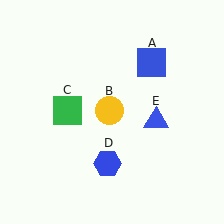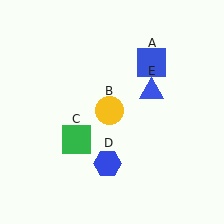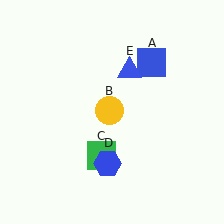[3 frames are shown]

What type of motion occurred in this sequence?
The green square (object C), blue triangle (object E) rotated counterclockwise around the center of the scene.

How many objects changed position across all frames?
2 objects changed position: green square (object C), blue triangle (object E).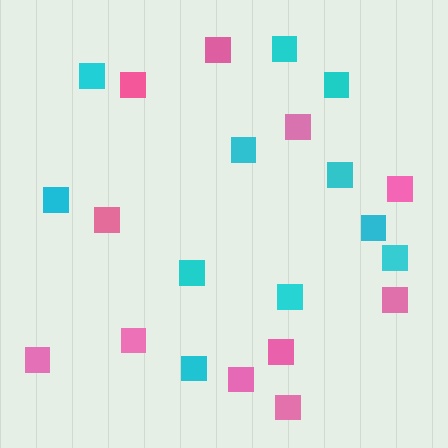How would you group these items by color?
There are 2 groups: one group of pink squares (11) and one group of cyan squares (11).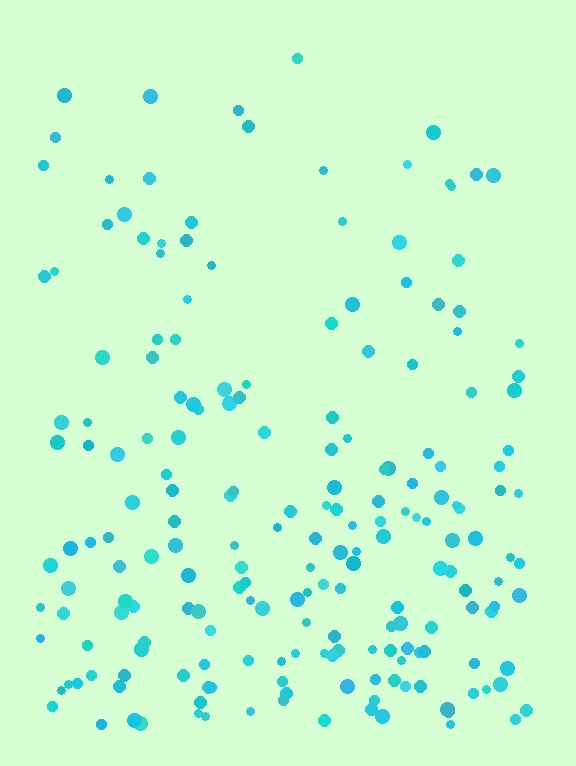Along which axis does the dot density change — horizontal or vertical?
Vertical.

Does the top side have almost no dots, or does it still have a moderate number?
Still a moderate number, just noticeably fewer than the bottom.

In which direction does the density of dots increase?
From top to bottom, with the bottom side densest.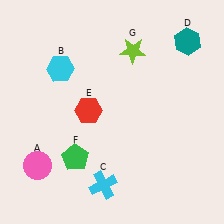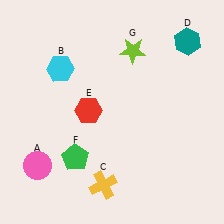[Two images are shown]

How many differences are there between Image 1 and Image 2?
There is 1 difference between the two images.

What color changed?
The cross (C) changed from cyan in Image 1 to yellow in Image 2.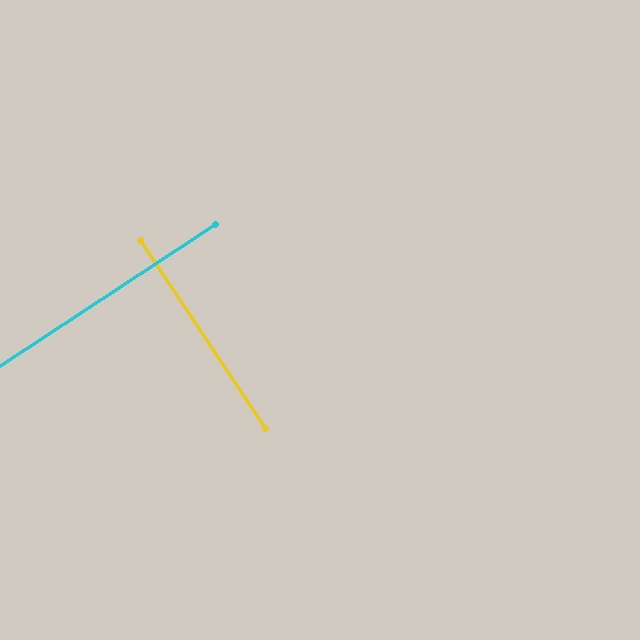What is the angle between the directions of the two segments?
Approximately 90 degrees.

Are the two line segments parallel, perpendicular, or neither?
Perpendicular — they meet at approximately 90°.